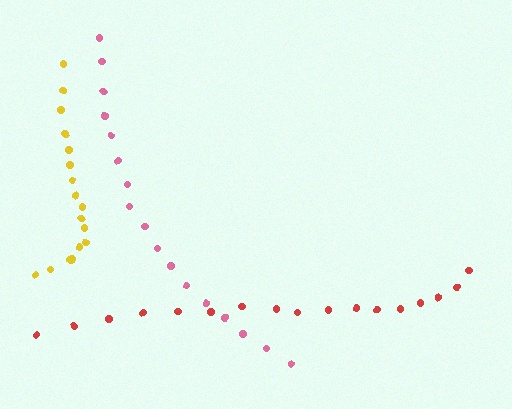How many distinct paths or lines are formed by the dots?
There are 3 distinct paths.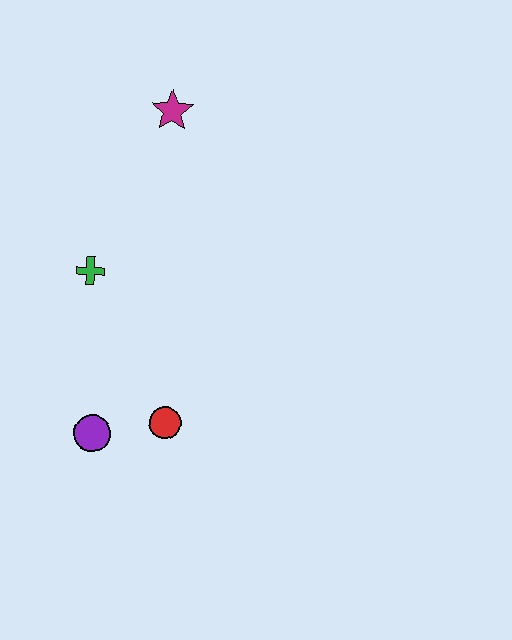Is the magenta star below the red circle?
No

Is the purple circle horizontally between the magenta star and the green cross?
Yes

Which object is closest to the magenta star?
The green cross is closest to the magenta star.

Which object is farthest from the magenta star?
The purple circle is farthest from the magenta star.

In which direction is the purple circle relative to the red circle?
The purple circle is to the left of the red circle.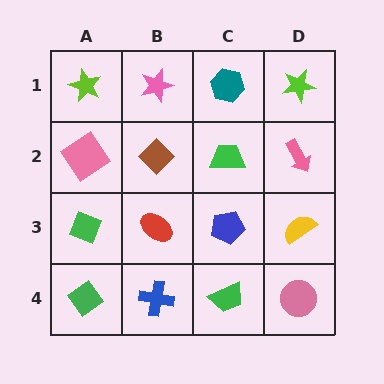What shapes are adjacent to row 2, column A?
A lime star (row 1, column A), a green diamond (row 3, column A), a brown diamond (row 2, column B).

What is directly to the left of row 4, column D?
A green trapezoid.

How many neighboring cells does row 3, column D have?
3.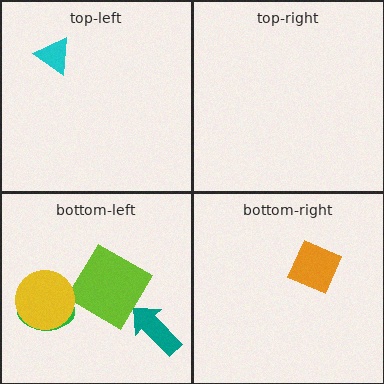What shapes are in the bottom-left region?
The green ellipse, the teal arrow, the lime diamond, the yellow circle.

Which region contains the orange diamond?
The bottom-right region.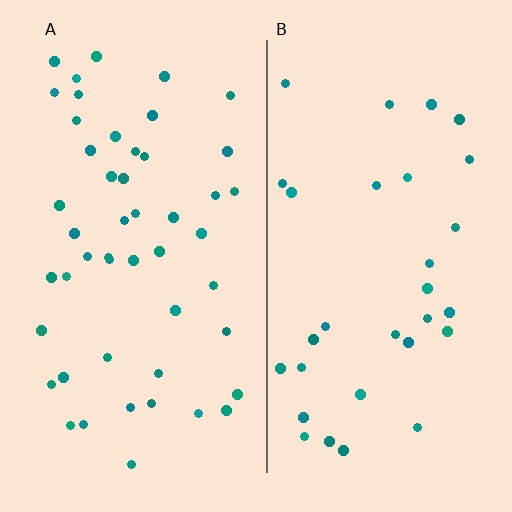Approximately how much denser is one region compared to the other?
Approximately 1.6× — region A over region B.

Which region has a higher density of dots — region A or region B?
A (the left).